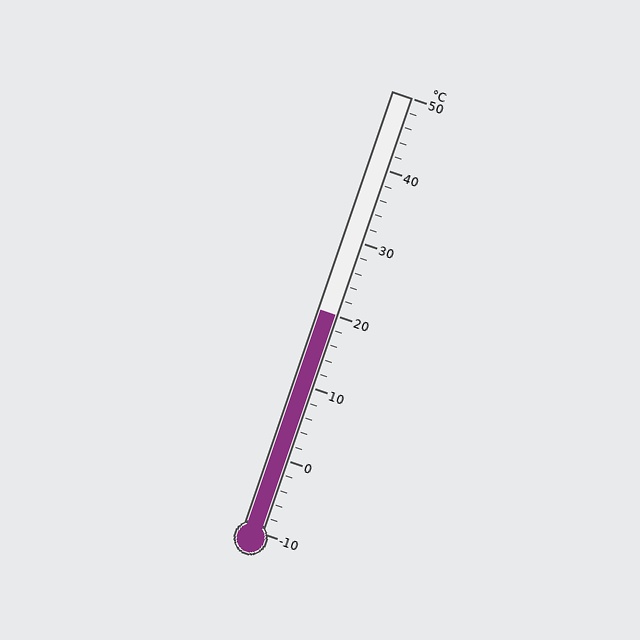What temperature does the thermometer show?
The thermometer shows approximately 20°C.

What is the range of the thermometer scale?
The thermometer scale ranges from -10°C to 50°C.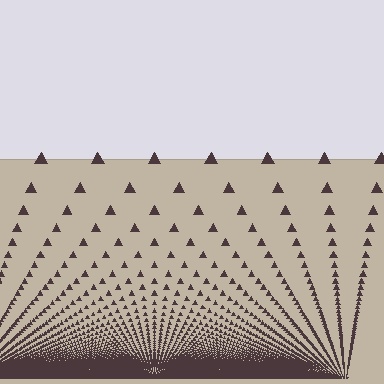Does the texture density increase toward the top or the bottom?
Density increases toward the bottom.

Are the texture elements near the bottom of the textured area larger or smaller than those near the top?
Smaller. The gradient is inverted — elements near the bottom are smaller and denser.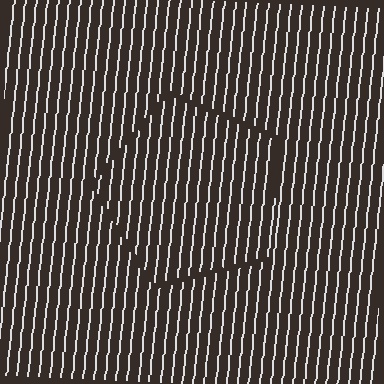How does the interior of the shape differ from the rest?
The interior of the shape contains the same grating, shifted by half a period — the contour is defined by the phase discontinuity where line-ends from the inner and outer gratings abut.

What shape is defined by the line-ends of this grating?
An illusory pentagon. The interior of the shape contains the same grating, shifted by half a period — the contour is defined by the phase discontinuity where line-ends from the inner and outer gratings abut.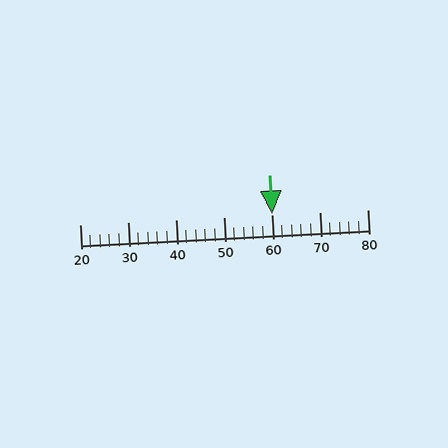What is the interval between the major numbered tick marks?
The major tick marks are spaced 10 units apart.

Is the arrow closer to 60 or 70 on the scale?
The arrow is closer to 60.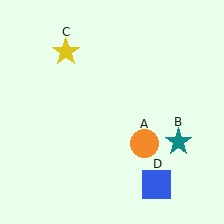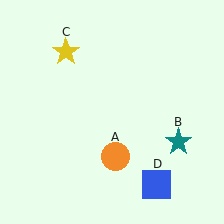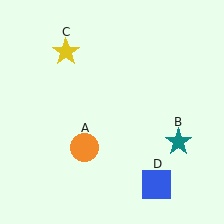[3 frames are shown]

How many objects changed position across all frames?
1 object changed position: orange circle (object A).